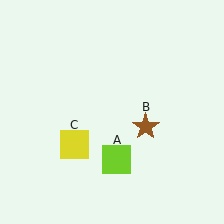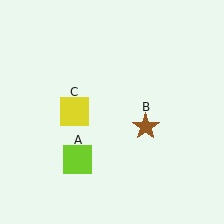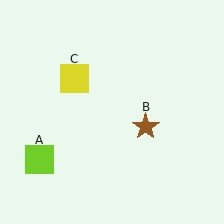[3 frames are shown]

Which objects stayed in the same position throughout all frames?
Brown star (object B) remained stationary.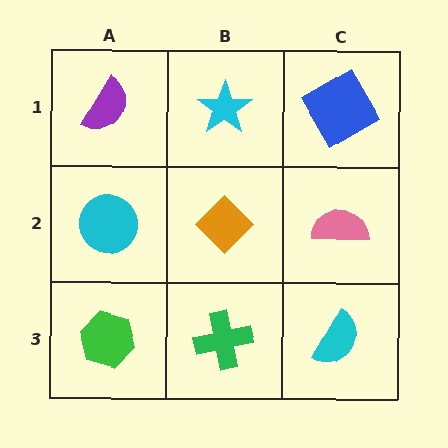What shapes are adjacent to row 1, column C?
A pink semicircle (row 2, column C), a cyan star (row 1, column B).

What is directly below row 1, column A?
A cyan circle.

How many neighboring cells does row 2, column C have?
3.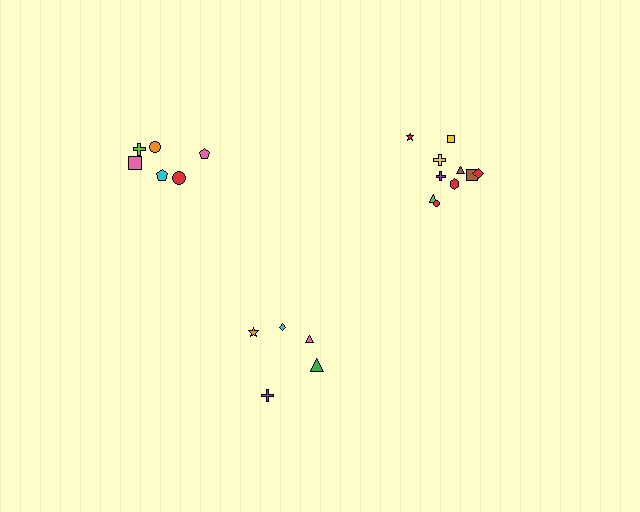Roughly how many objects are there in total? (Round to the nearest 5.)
Roughly 20 objects in total.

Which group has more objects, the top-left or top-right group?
The top-right group.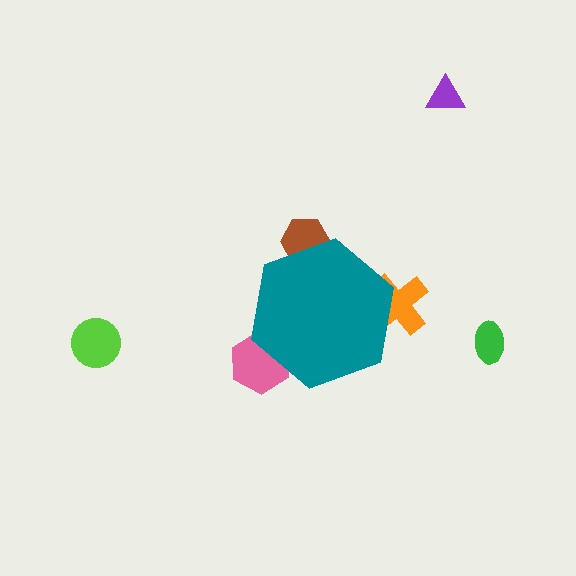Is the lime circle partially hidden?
No, the lime circle is fully visible.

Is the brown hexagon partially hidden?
Yes, the brown hexagon is partially hidden behind the teal hexagon.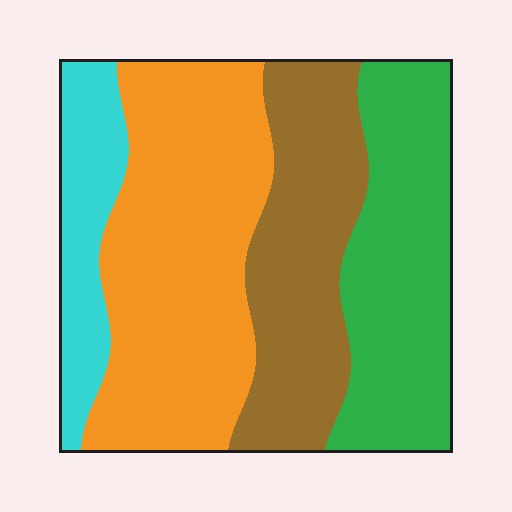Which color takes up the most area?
Orange, at roughly 35%.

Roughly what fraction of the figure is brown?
Brown covers 24% of the figure.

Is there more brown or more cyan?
Brown.